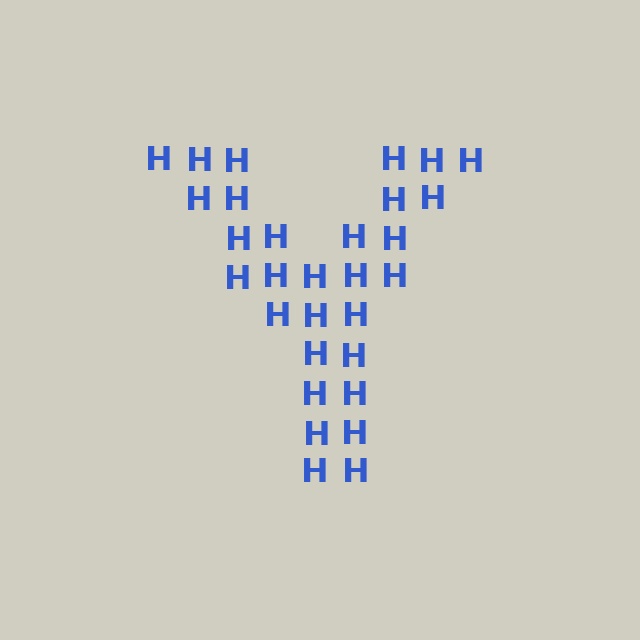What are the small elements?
The small elements are letter H's.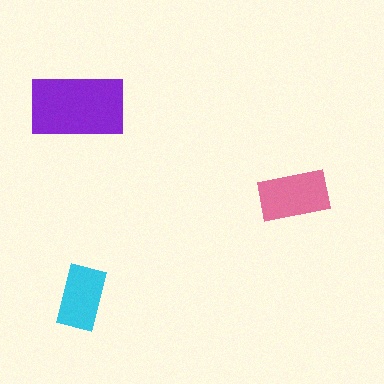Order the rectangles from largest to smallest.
the purple one, the pink one, the cyan one.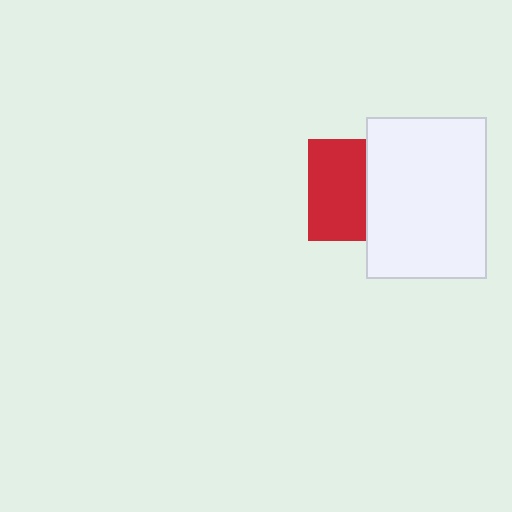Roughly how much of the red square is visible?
About half of it is visible (roughly 56%).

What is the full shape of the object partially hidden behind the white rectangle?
The partially hidden object is a red square.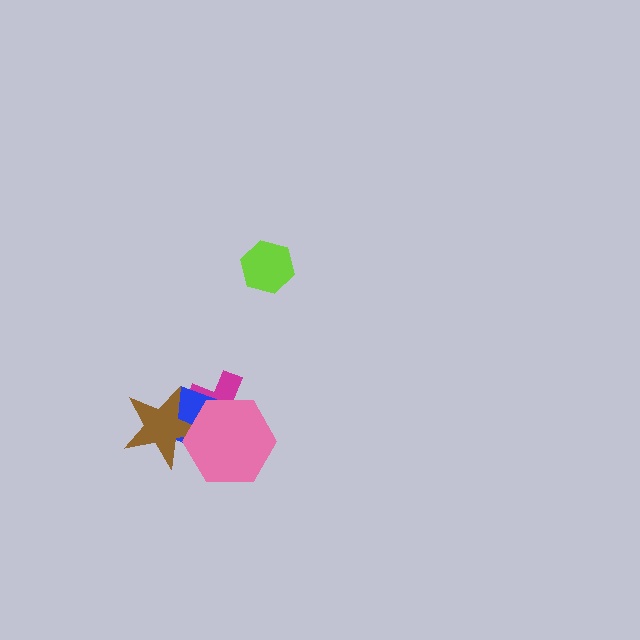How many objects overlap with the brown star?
3 objects overlap with the brown star.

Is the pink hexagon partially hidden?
No, no other shape covers it.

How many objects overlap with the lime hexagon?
0 objects overlap with the lime hexagon.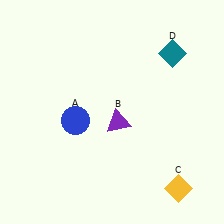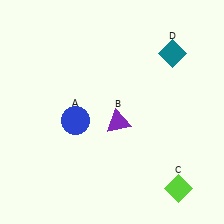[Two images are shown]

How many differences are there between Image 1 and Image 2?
There is 1 difference between the two images.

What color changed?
The diamond (C) changed from yellow in Image 1 to lime in Image 2.